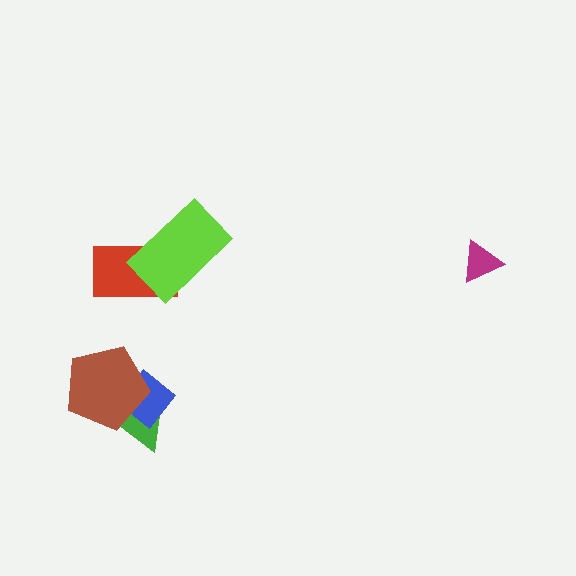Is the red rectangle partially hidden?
Yes, it is partially covered by another shape.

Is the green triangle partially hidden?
Yes, it is partially covered by another shape.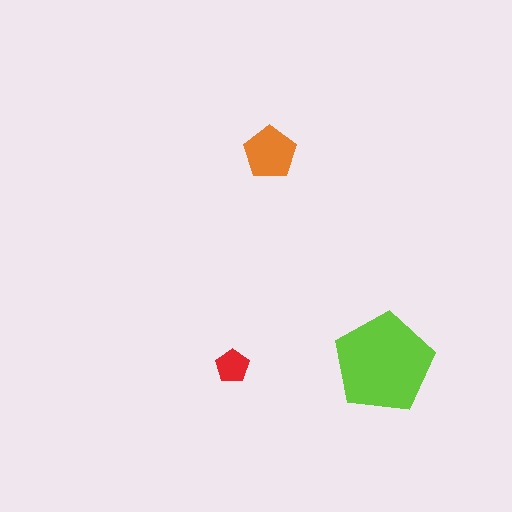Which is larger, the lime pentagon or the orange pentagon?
The lime one.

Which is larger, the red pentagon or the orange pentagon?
The orange one.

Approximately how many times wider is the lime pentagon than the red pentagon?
About 3 times wider.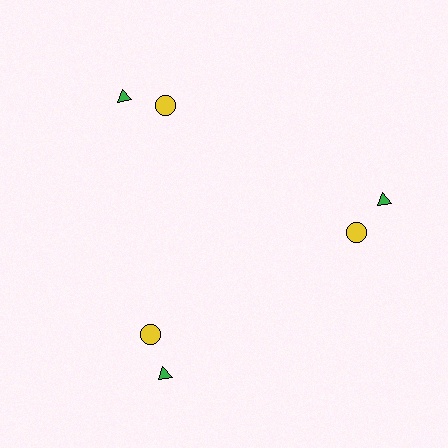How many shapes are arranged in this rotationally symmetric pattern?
There are 6 shapes, arranged in 3 groups of 2.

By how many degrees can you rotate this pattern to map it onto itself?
The pattern maps onto itself every 120 degrees of rotation.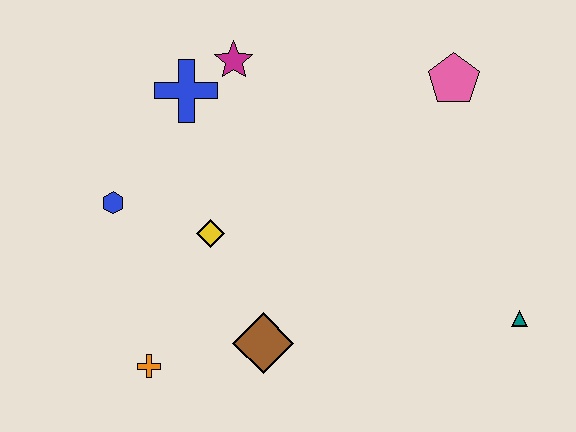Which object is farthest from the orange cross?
The pink pentagon is farthest from the orange cross.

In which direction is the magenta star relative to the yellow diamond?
The magenta star is above the yellow diamond.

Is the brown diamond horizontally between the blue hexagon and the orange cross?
No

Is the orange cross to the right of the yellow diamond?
No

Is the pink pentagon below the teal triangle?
No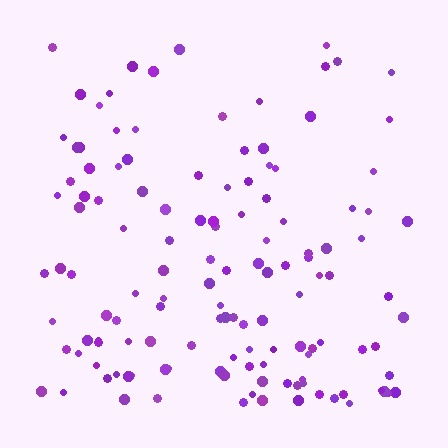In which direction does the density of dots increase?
From top to bottom, with the bottom side densest.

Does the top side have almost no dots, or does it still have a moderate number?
Still a moderate number, just noticeably fewer than the bottom.